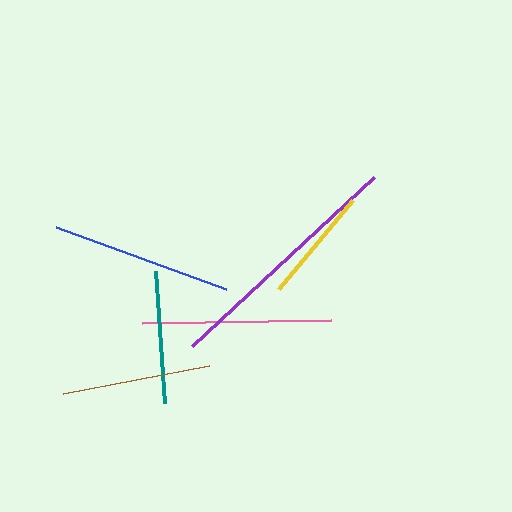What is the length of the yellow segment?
The yellow segment is approximately 115 pixels long.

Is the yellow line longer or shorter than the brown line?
The brown line is longer than the yellow line.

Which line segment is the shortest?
The yellow line is the shortest at approximately 115 pixels.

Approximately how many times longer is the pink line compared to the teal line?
The pink line is approximately 1.4 times the length of the teal line.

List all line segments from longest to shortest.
From longest to shortest: purple, pink, blue, brown, teal, yellow.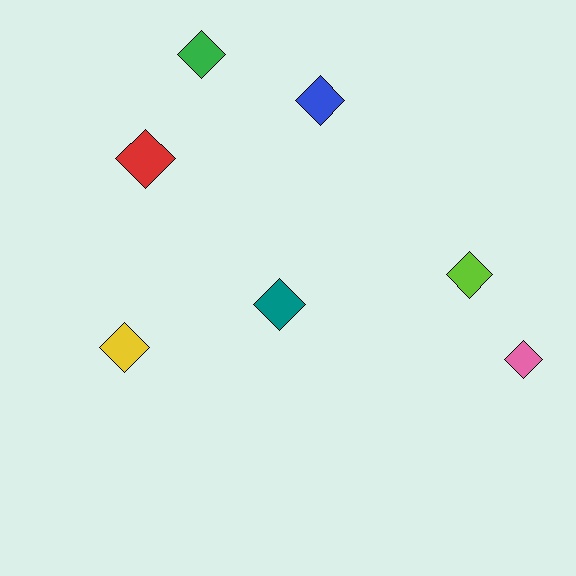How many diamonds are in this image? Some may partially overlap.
There are 7 diamonds.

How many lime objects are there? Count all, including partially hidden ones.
There is 1 lime object.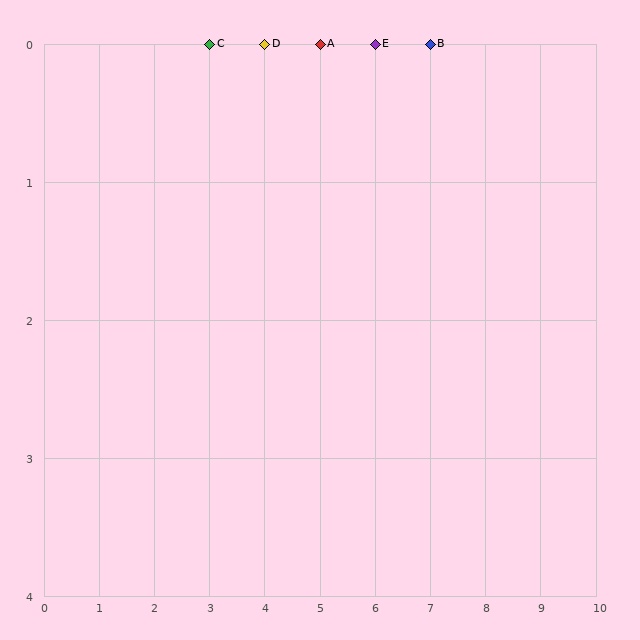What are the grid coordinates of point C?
Point C is at grid coordinates (3, 0).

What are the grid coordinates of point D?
Point D is at grid coordinates (4, 0).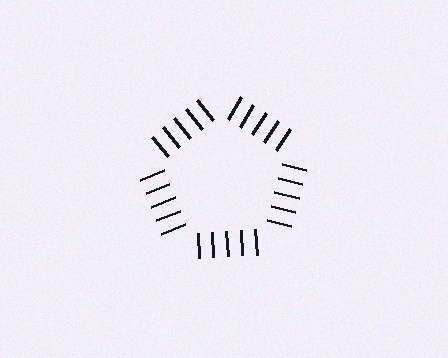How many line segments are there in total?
25 — 5 along each of the 5 edges.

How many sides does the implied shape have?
5 sides — the line-ends trace a pentagon.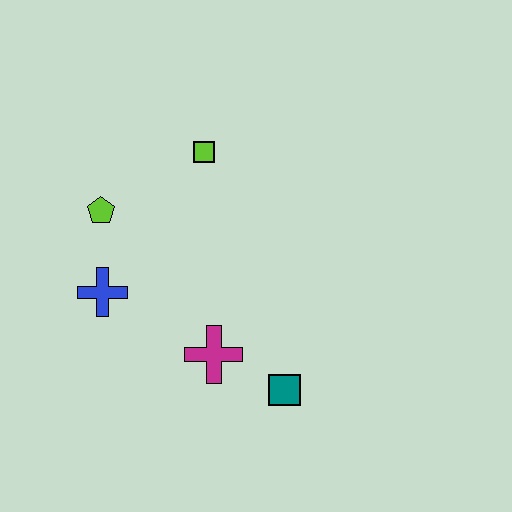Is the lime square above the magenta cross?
Yes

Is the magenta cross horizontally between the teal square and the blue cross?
Yes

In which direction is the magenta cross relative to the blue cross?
The magenta cross is to the right of the blue cross.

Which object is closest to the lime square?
The lime pentagon is closest to the lime square.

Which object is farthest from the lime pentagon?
The teal square is farthest from the lime pentagon.